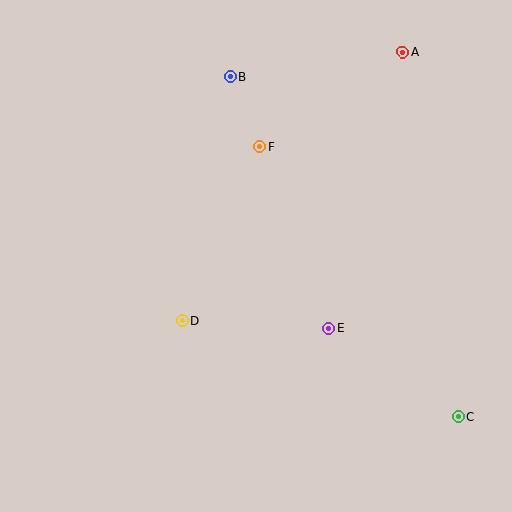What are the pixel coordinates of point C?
Point C is at (459, 416).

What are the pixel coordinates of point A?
Point A is at (402, 52).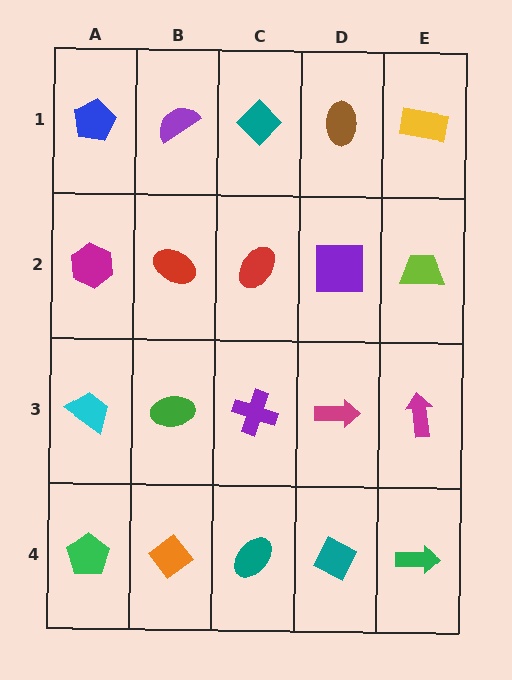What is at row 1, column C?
A teal diamond.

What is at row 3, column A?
A cyan trapezoid.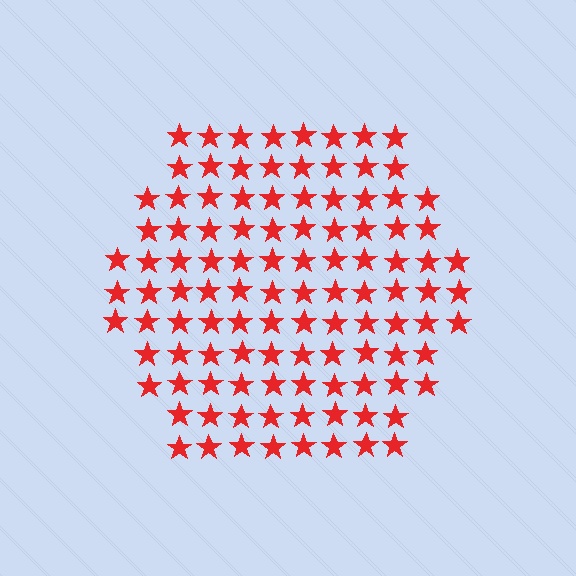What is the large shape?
The large shape is a hexagon.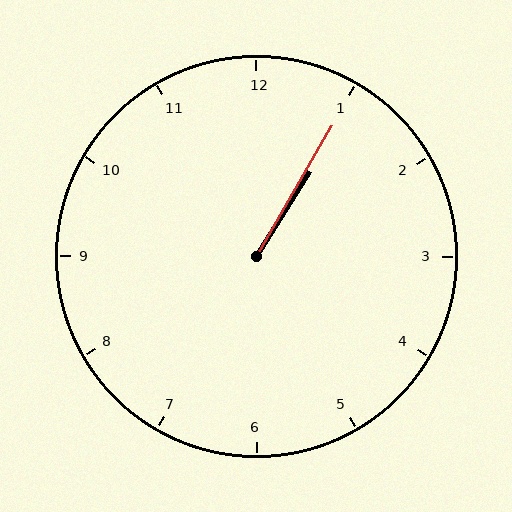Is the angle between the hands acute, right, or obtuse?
It is acute.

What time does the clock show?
1:05.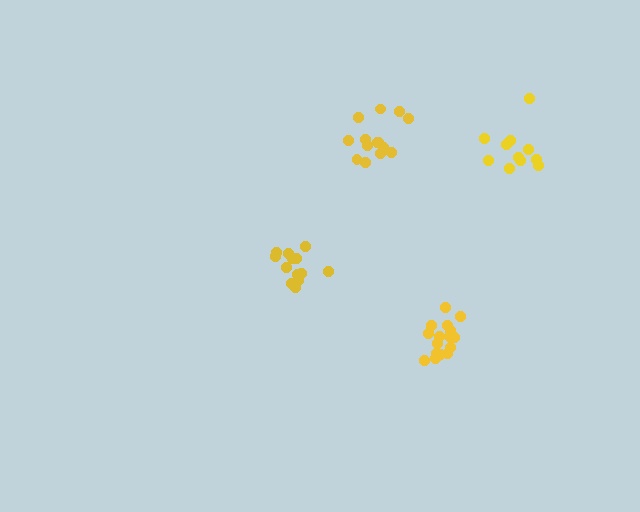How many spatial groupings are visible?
There are 4 spatial groupings.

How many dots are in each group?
Group 1: 16 dots, Group 2: 13 dots, Group 3: 11 dots, Group 4: 15 dots (55 total).